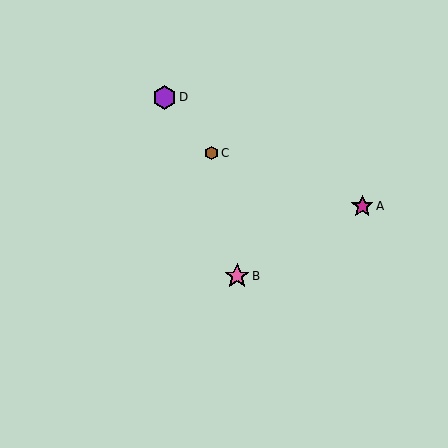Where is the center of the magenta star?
The center of the magenta star is at (362, 206).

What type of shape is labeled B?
Shape B is a pink star.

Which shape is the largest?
The pink star (labeled B) is the largest.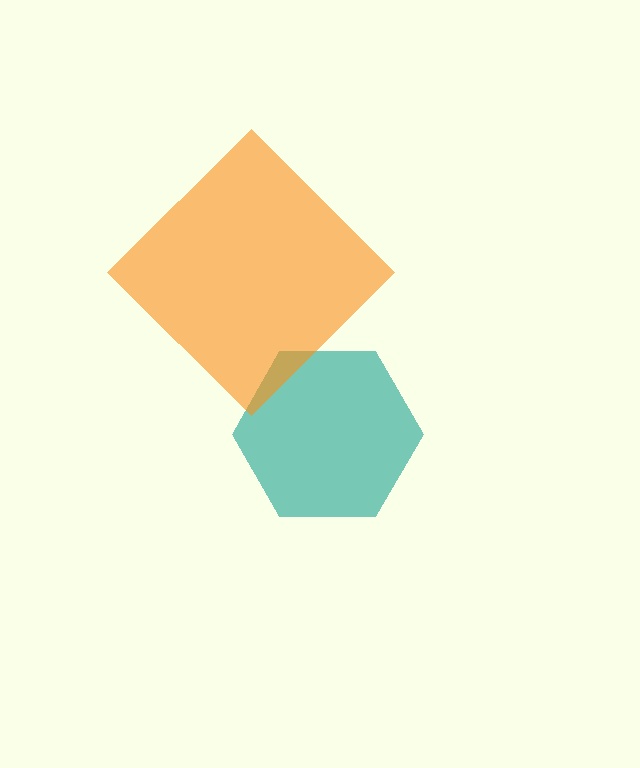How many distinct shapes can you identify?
There are 2 distinct shapes: a teal hexagon, an orange diamond.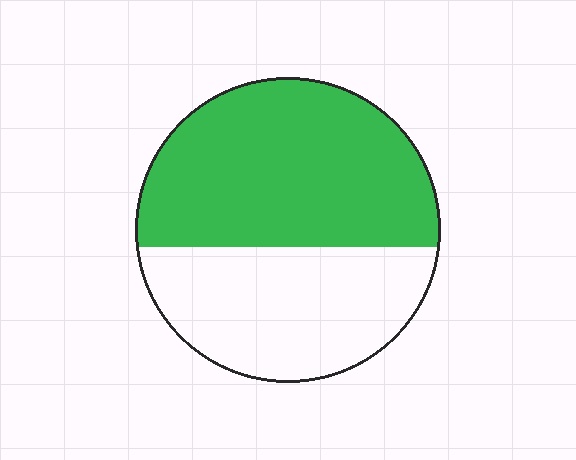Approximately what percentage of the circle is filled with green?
Approximately 55%.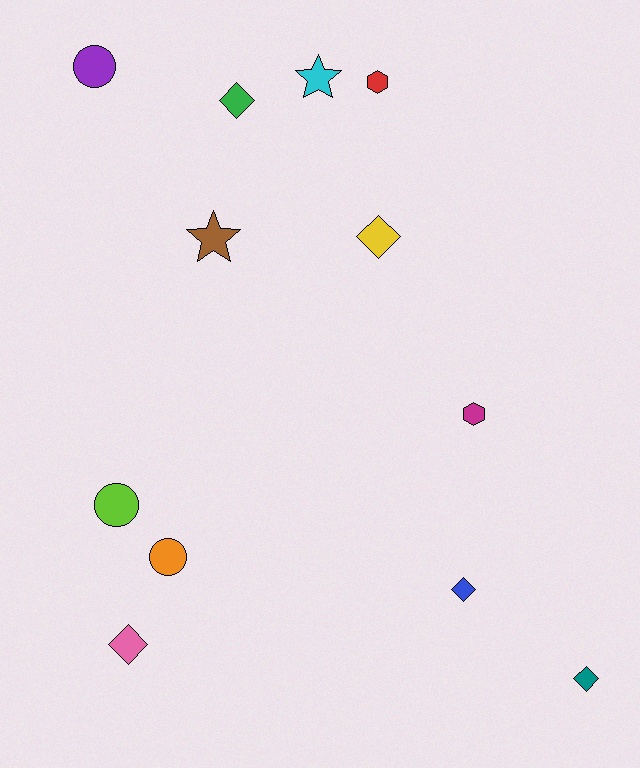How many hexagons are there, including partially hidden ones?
There are 2 hexagons.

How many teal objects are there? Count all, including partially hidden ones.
There is 1 teal object.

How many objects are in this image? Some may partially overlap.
There are 12 objects.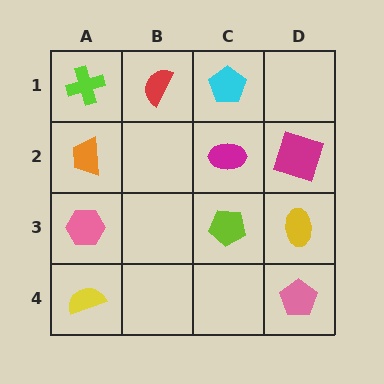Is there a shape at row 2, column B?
No, that cell is empty.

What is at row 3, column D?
A yellow ellipse.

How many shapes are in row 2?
3 shapes.